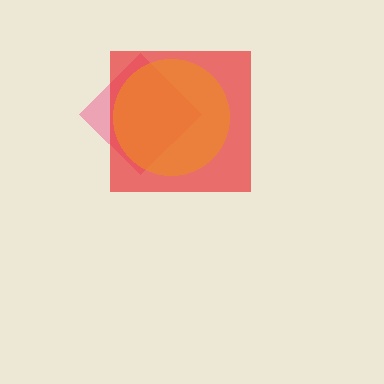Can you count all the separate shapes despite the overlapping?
Yes, there are 3 separate shapes.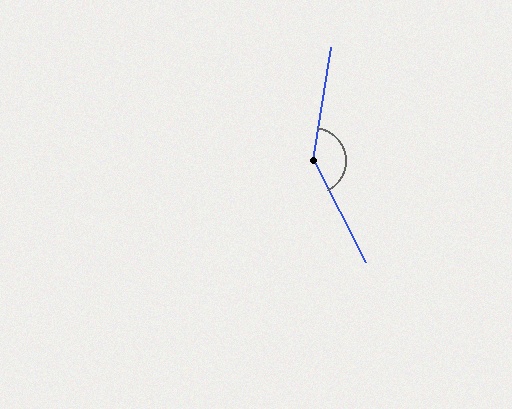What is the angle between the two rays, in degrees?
Approximately 144 degrees.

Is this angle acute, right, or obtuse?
It is obtuse.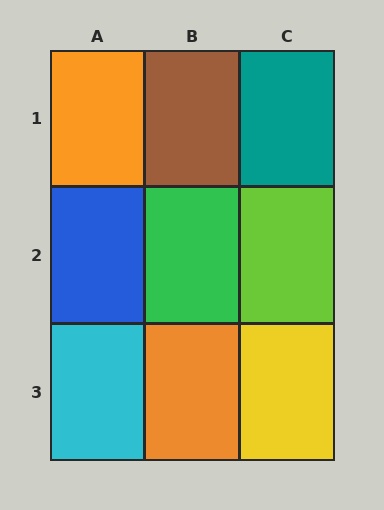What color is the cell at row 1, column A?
Orange.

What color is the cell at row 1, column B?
Brown.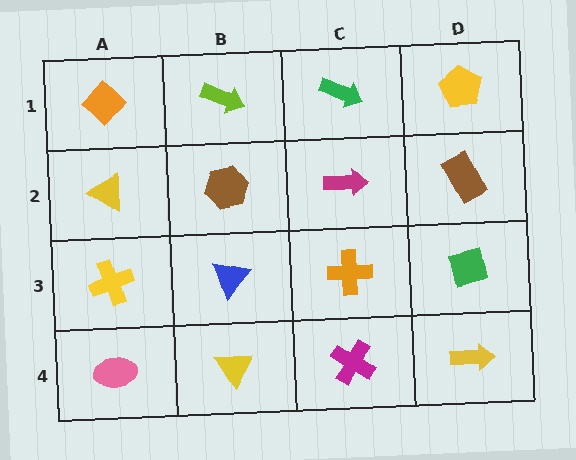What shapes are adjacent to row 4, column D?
A green square (row 3, column D), a magenta cross (row 4, column C).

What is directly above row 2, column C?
A green arrow.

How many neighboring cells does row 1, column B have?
3.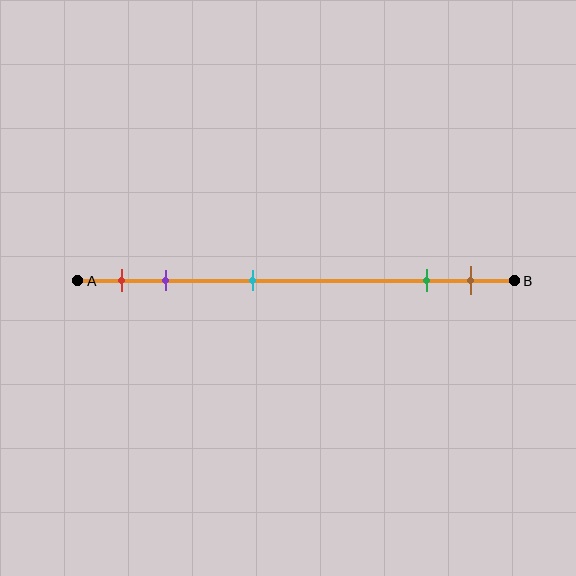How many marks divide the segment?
There are 5 marks dividing the segment.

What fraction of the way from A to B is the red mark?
The red mark is approximately 10% (0.1) of the way from A to B.